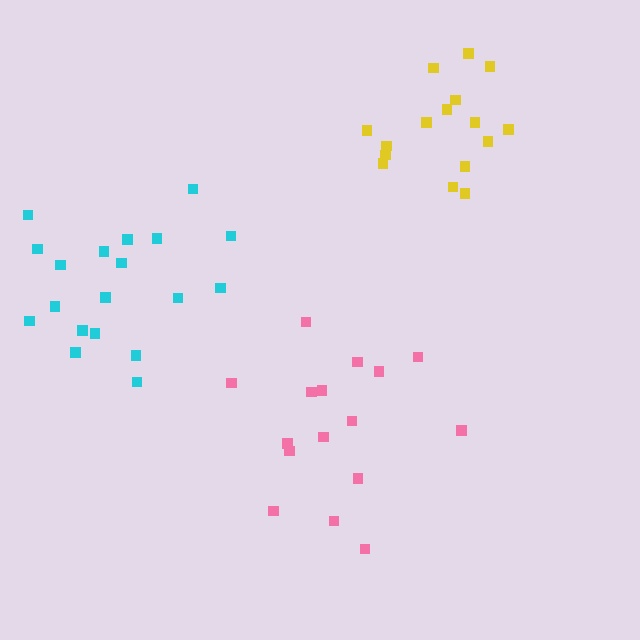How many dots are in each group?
Group 1: 19 dots, Group 2: 16 dots, Group 3: 16 dots (51 total).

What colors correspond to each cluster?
The clusters are colored: cyan, pink, yellow.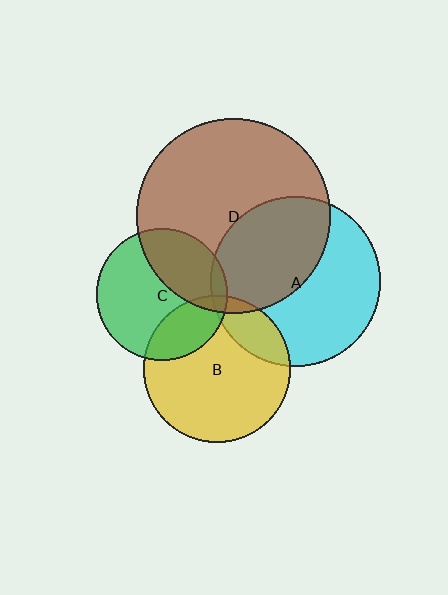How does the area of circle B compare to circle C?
Approximately 1.2 times.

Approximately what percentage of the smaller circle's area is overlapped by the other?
Approximately 25%.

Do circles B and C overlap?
Yes.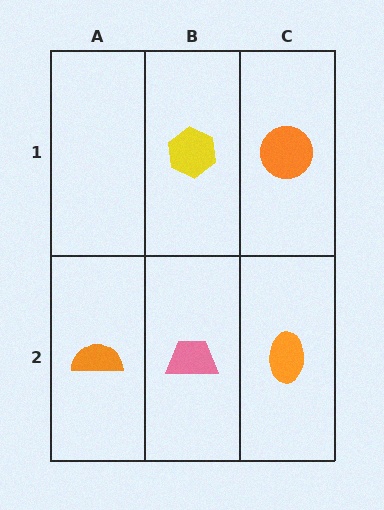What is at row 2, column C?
An orange ellipse.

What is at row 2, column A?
An orange semicircle.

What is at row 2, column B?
A pink trapezoid.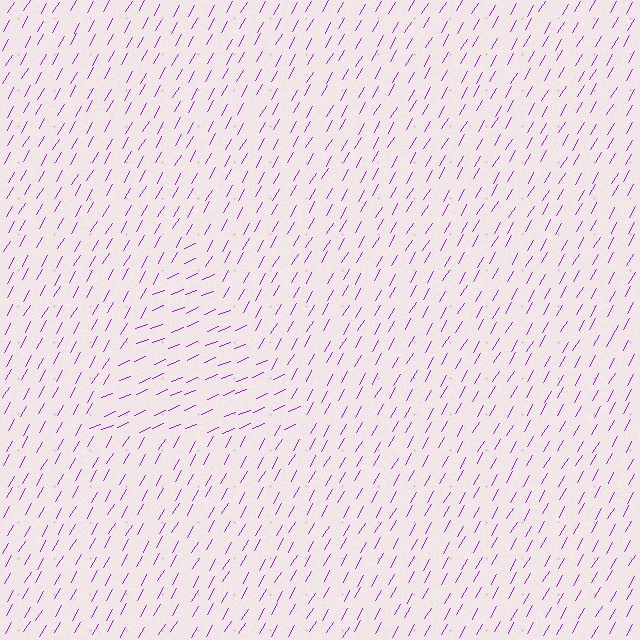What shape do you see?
I see a triangle.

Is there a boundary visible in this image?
Yes, there is a texture boundary formed by a change in line orientation.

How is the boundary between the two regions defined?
The boundary is defined purely by a change in line orientation (approximately 37 degrees difference). All lines are the same color and thickness.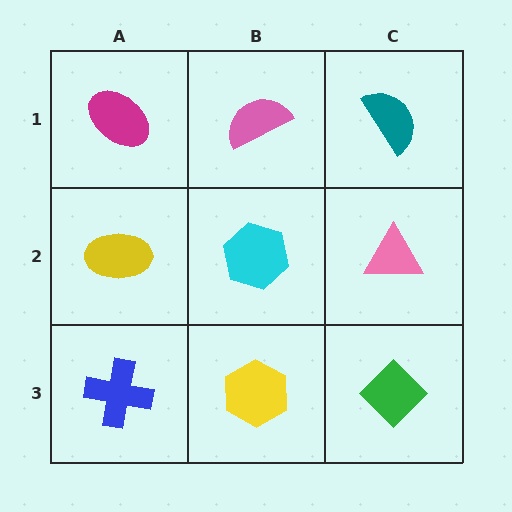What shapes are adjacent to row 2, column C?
A teal semicircle (row 1, column C), a green diamond (row 3, column C), a cyan hexagon (row 2, column B).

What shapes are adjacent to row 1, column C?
A pink triangle (row 2, column C), a pink semicircle (row 1, column B).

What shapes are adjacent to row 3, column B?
A cyan hexagon (row 2, column B), a blue cross (row 3, column A), a green diamond (row 3, column C).